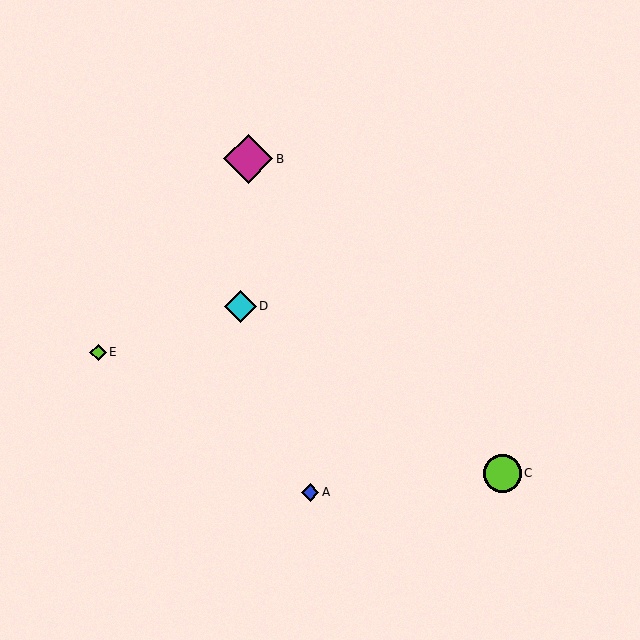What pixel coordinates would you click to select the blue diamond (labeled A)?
Click at (310, 492) to select the blue diamond A.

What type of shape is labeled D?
Shape D is a cyan diamond.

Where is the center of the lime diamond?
The center of the lime diamond is at (98, 352).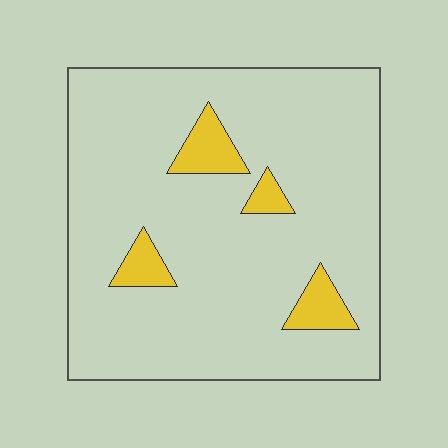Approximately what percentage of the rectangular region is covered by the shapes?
Approximately 10%.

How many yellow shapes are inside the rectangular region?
4.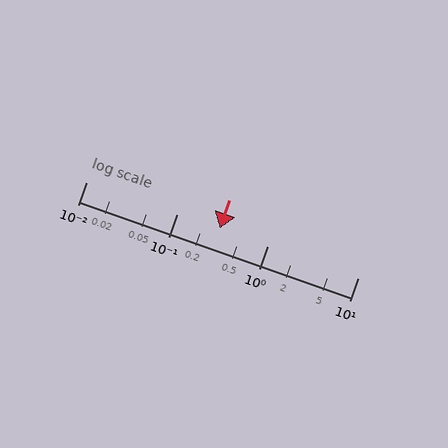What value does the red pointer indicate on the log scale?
The pointer indicates approximately 0.3.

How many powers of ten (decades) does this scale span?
The scale spans 3 decades, from 0.01 to 10.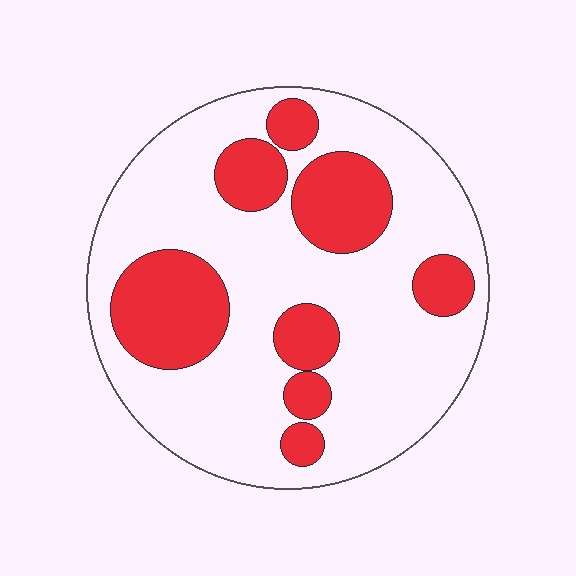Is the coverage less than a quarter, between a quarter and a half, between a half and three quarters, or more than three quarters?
Between a quarter and a half.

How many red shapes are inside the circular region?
8.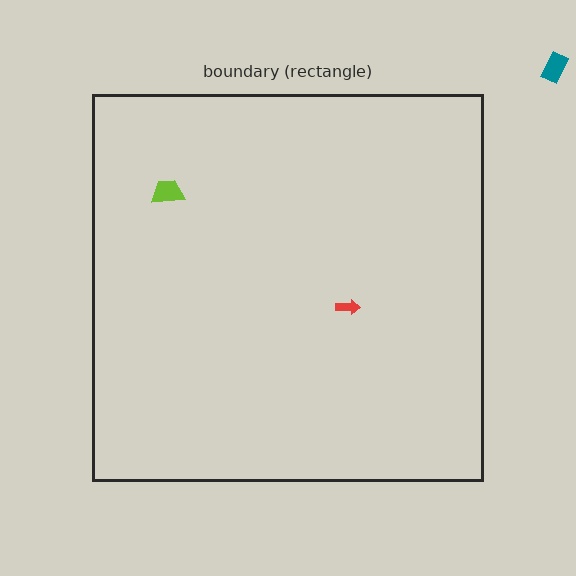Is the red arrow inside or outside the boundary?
Inside.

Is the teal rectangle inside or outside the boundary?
Outside.